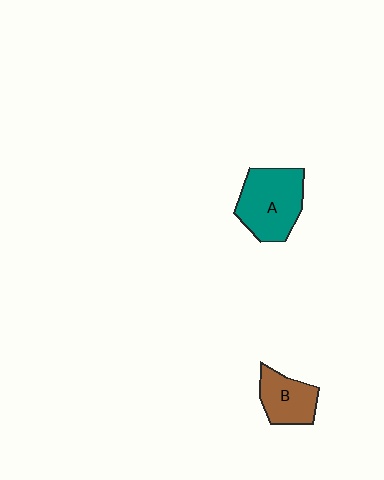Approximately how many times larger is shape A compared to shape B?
Approximately 1.6 times.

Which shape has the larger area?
Shape A (teal).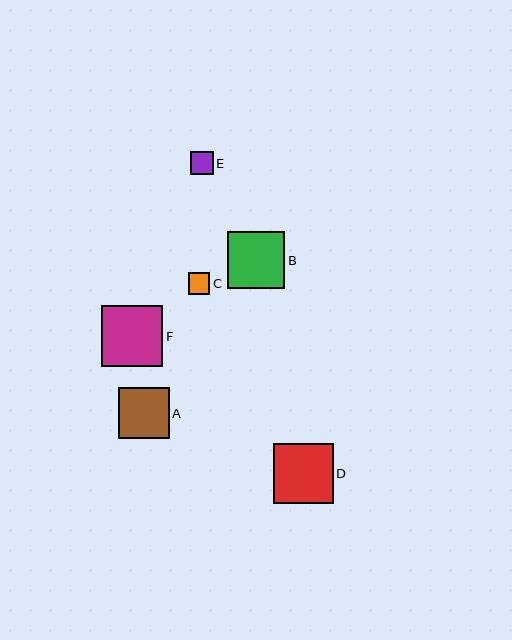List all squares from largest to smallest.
From largest to smallest: F, D, B, A, E, C.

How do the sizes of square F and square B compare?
Square F and square B are approximately the same size.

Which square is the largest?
Square F is the largest with a size of approximately 61 pixels.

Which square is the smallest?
Square C is the smallest with a size of approximately 22 pixels.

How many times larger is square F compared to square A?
Square F is approximately 1.2 times the size of square A.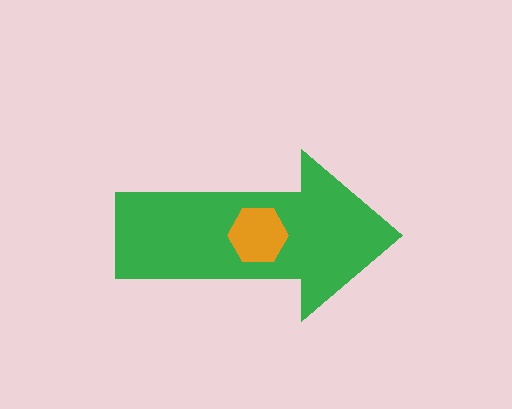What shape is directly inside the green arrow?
The orange hexagon.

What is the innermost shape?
The orange hexagon.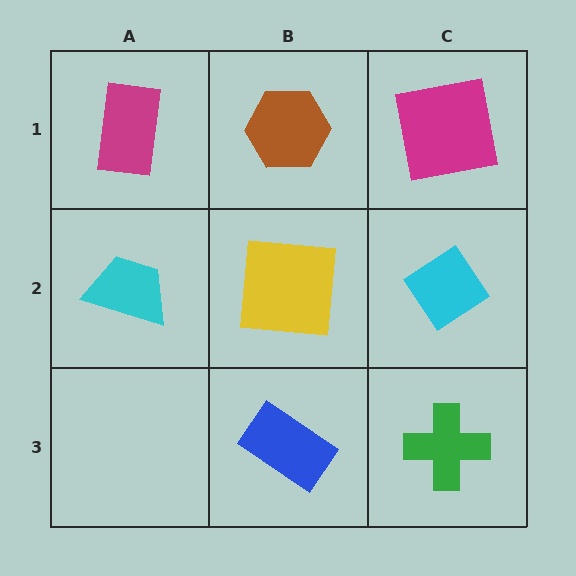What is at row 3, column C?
A green cross.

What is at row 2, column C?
A cyan diamond.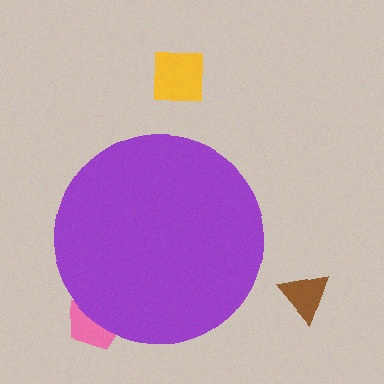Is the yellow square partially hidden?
No, the yellow square is fully visible.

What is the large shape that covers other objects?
A purple circle.